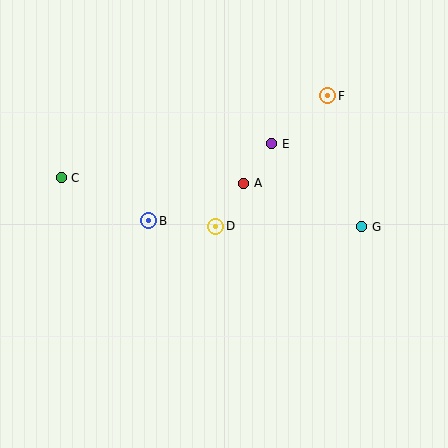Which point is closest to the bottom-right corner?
Point G is closest to the bottom-right corner.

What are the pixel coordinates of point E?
Point E is at (272, 144).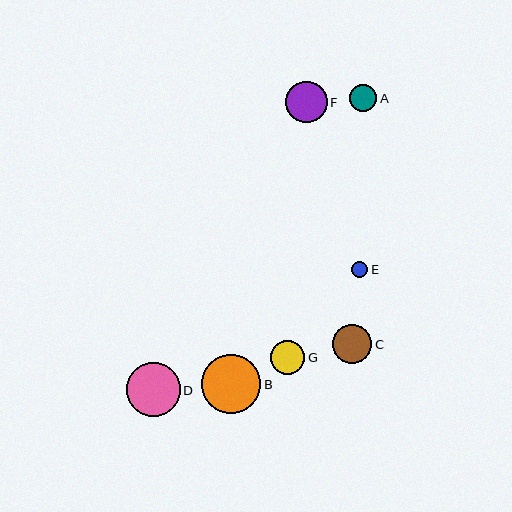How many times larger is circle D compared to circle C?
Circle D is approximately 1.4 times the size of circle C.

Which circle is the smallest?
Circle E is the smallest with a size of approximately 16 pixels.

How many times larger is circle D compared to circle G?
Circle D is approximately 1.6 times the size of circle G.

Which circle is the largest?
Circle B is the largest with a size of approximately 59 pixels.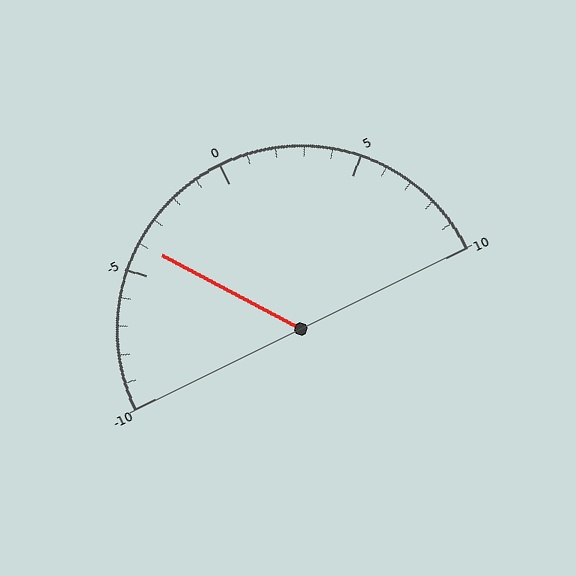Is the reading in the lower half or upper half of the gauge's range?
The reading is in the lower half of the range (-10 to 10).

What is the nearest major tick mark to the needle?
The nearest major tick mark is -5.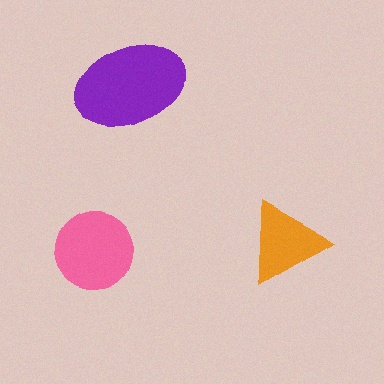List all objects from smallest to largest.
The orange triangle, the pink circle, the purple ellipse.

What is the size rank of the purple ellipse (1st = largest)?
1st.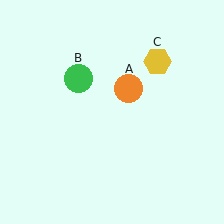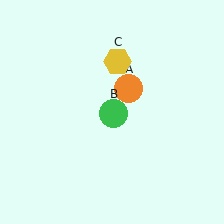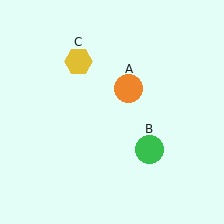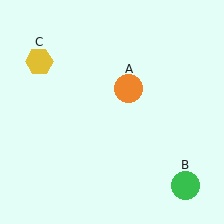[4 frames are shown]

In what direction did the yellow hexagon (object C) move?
The yellow hexagon (object C) moved left.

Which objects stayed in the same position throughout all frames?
Orange circle (object A) remained stationary.